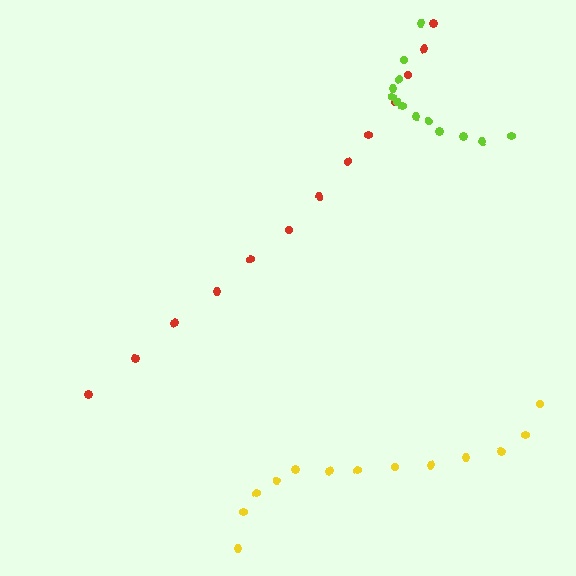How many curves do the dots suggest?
There are 3 distinct paths.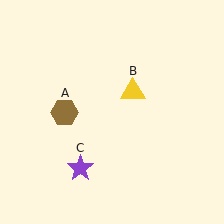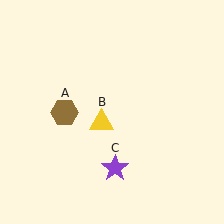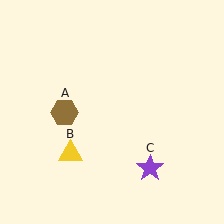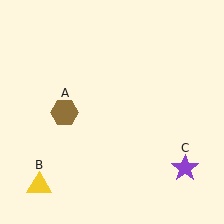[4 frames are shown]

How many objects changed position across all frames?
2 objects changed position: yellow triangle (object B), purple star (object C).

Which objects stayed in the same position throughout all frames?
Brown hexagon (object A) remained stationary.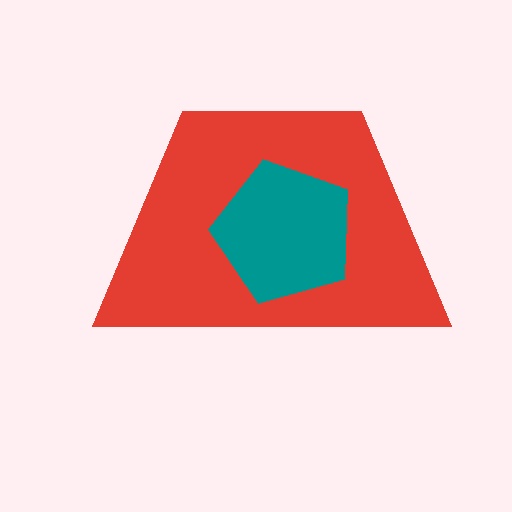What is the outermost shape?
The red trapezoid.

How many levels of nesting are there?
2.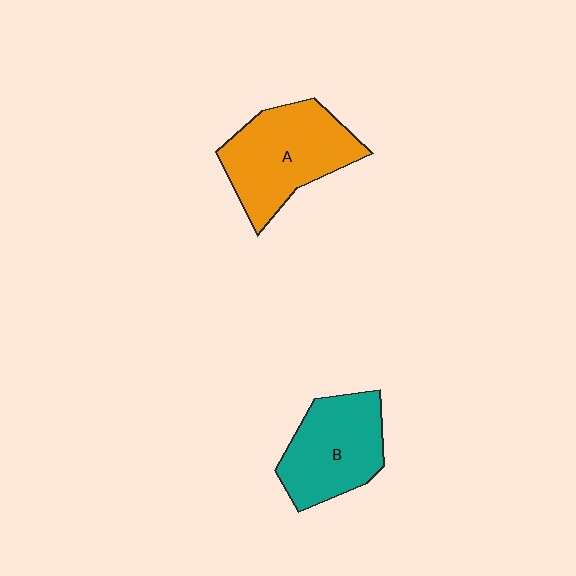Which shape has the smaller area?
Shape B (teal).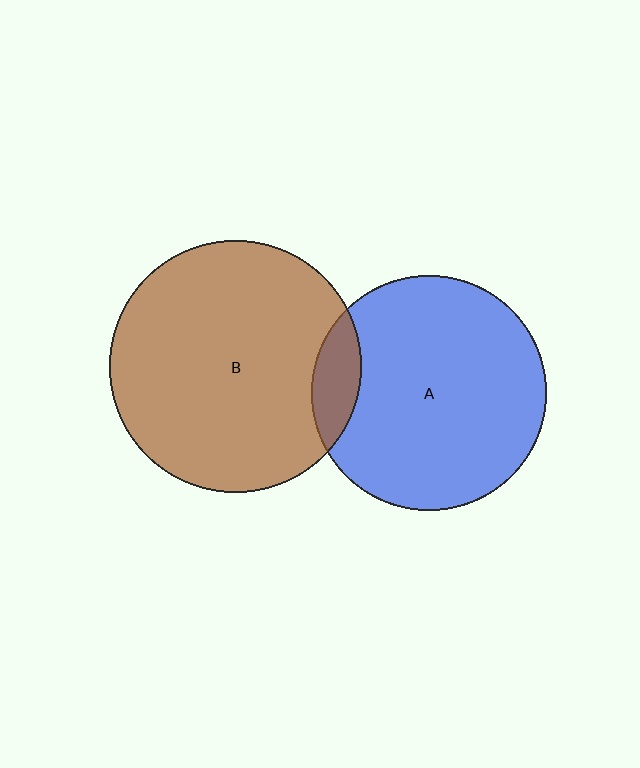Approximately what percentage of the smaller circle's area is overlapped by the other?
Approximately 10%.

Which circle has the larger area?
Circle B (brown).